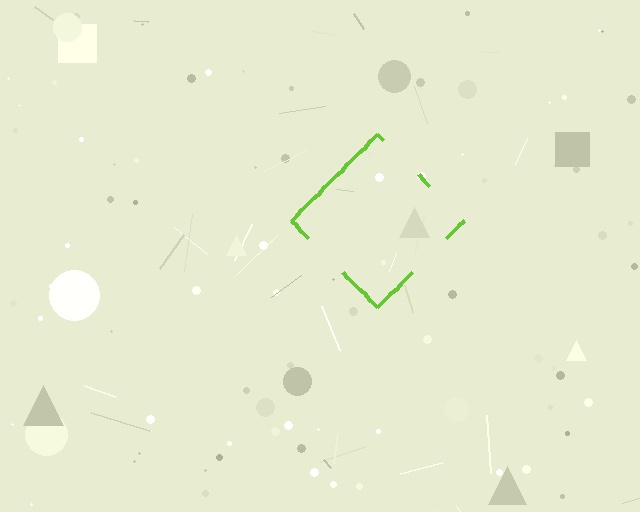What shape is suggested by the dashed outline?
The dashed outline suggests a diamond.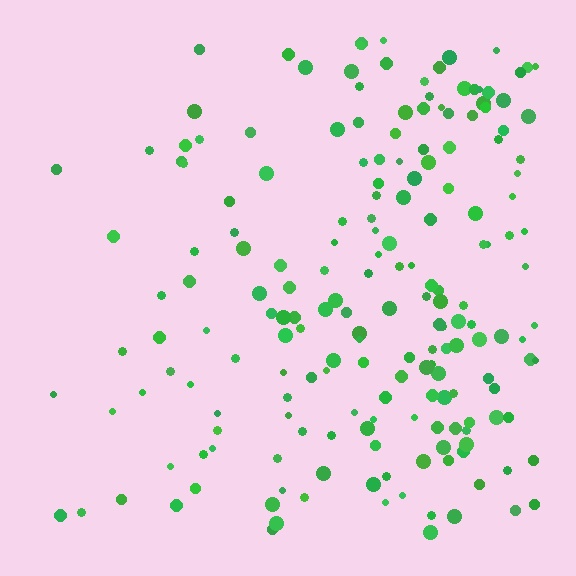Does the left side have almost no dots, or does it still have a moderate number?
Still a moderate number, just noticeably fewer than the right.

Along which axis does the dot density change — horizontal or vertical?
Horizontal.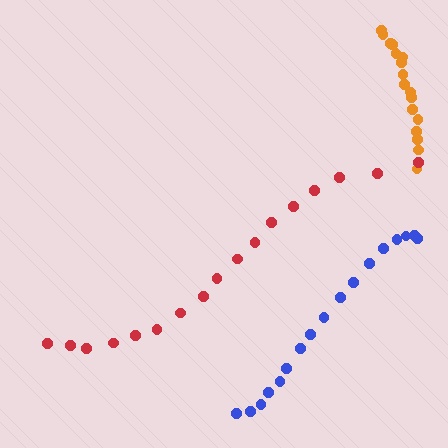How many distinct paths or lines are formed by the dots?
There are 3 distinct paths.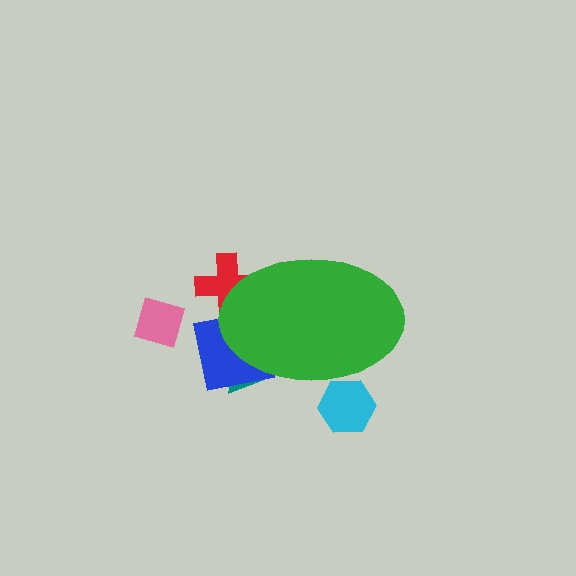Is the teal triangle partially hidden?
Yes, the teal triangle is partially hidden behind the green ellipse.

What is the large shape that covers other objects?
A green ellipse.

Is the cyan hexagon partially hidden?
Yes, the cyan hexagon is partially hidden behind the green ellipse.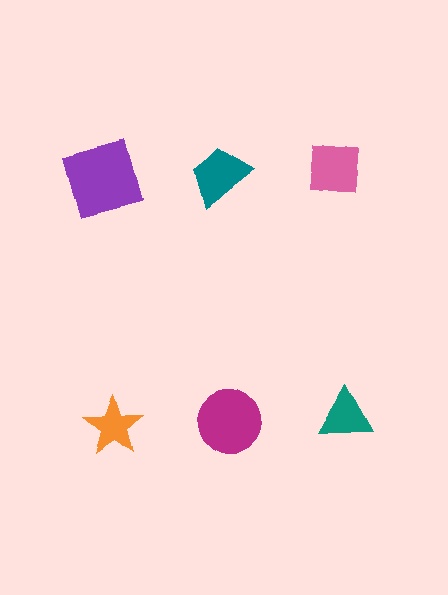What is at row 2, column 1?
An orange star.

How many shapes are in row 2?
3 shapes.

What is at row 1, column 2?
A teal trapezoid.